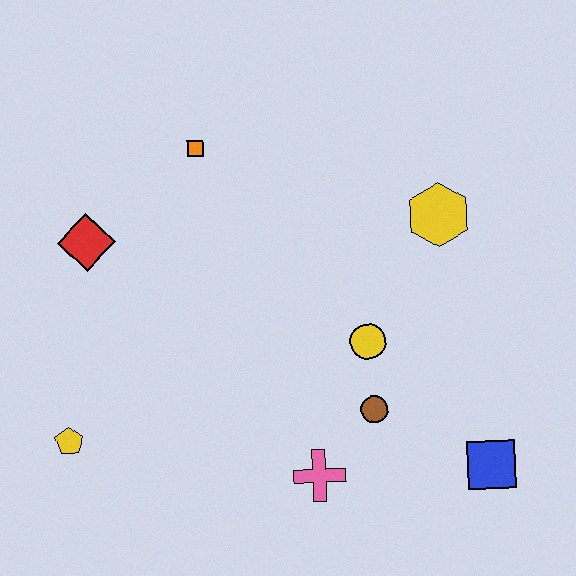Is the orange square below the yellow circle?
No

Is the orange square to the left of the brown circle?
Yes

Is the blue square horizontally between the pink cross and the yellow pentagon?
No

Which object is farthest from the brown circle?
The red diamond is farthest from the brown circle.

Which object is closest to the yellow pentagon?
The red diamond is closest to the yellow pentagon.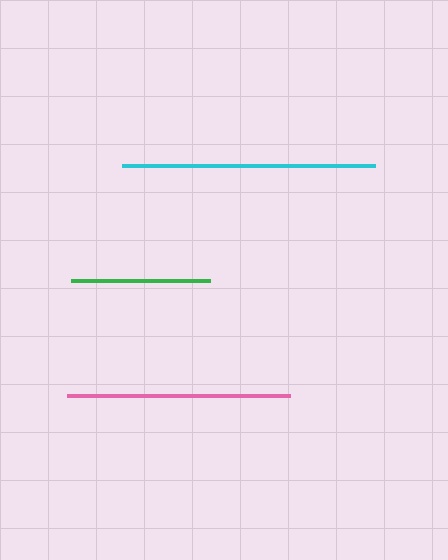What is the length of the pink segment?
The pink segment is approximately 222 pixels long.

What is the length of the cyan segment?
The cyan segment is approximately 253 pixels long.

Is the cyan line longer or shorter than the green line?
The cyan line is longer than the green line.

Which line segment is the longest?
The cyan line is the longest at approximately 253 pixels.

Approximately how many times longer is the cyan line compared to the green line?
The cyan line is approximately 1.8 times the length of the green line.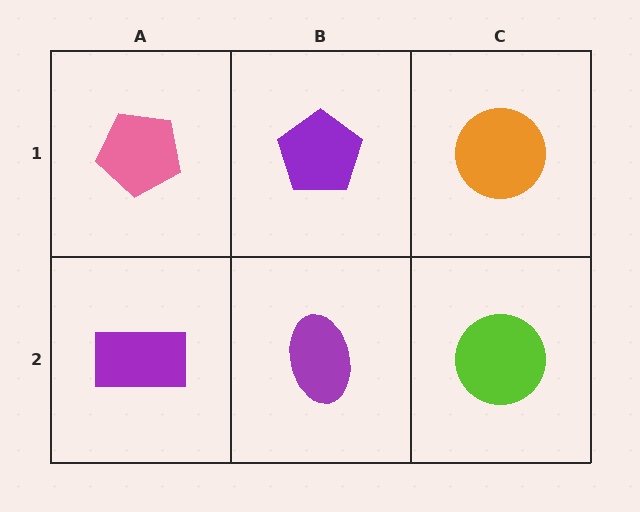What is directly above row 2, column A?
A pink pentagon.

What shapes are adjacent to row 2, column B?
A purple pentagon (row 1, column B), a purple rectangle (row 2, column A), a lime circle (row 2, column C).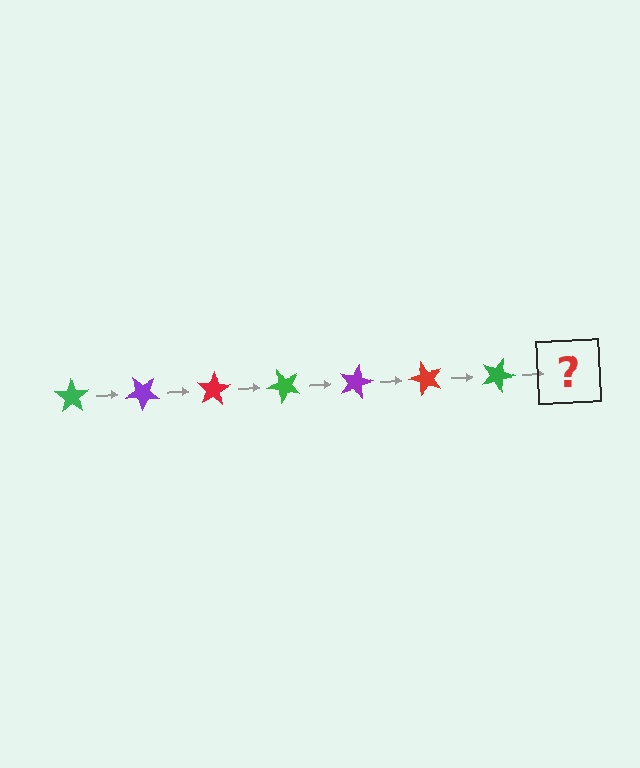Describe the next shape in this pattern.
It should be a purple star, rotated 280 degrees from the start.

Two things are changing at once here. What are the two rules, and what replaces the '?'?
The two rules are that it rotates 40 degrees each step and the color cycles through green, purple, and red. The '?' should be a purple star, rotated 280 degrees from the start.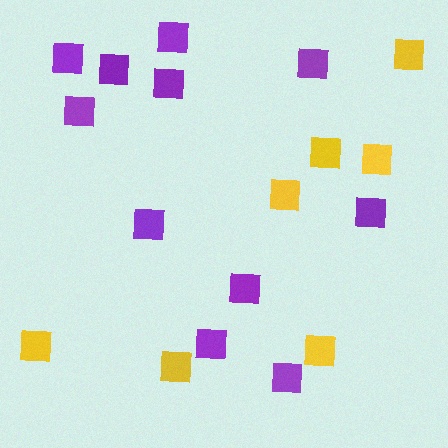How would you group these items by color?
There are 2 groups: one group of purple squares (11) and one group of yellow squares (7).